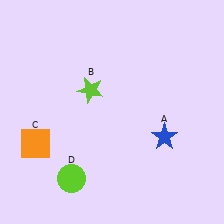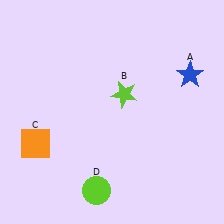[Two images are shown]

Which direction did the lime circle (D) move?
The lime circle (D) moved right.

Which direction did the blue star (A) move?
The blue star (A) moved up.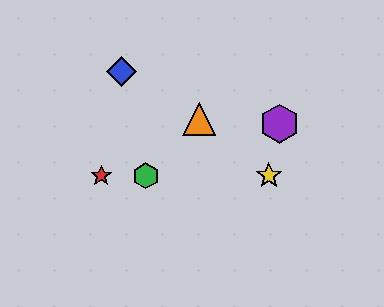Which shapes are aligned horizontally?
The red star, the green hexagon, the yellow star are aligned horizontally.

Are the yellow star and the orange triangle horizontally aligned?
No, the yellow star is at y≈176 and the orange triangle is at y≈119.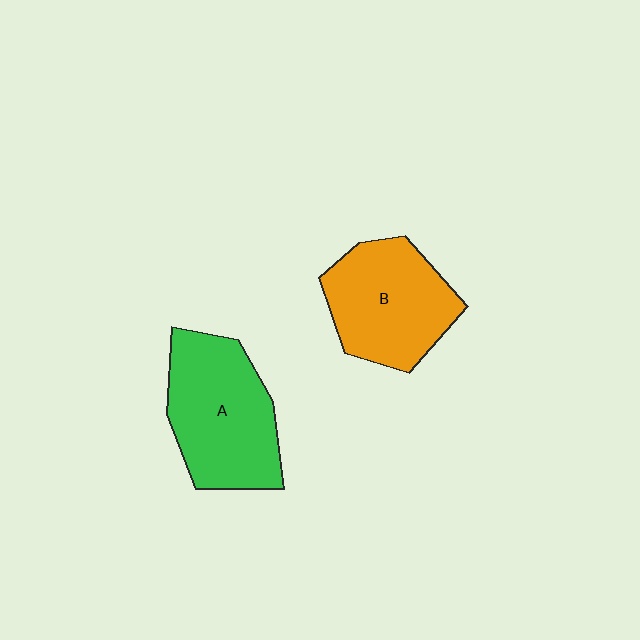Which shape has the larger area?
Shape A (green).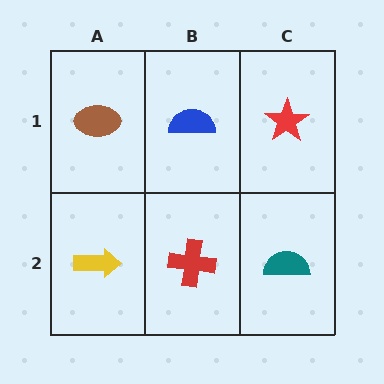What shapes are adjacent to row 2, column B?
A blue semicircle (row 1, column B), a yellow arrow (row 2, column A), a teal semicircle (row 2, column C).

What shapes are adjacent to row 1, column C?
A teal semicircle (row 2, column C), a blue semicircle (row 1, column B).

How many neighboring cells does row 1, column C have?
2.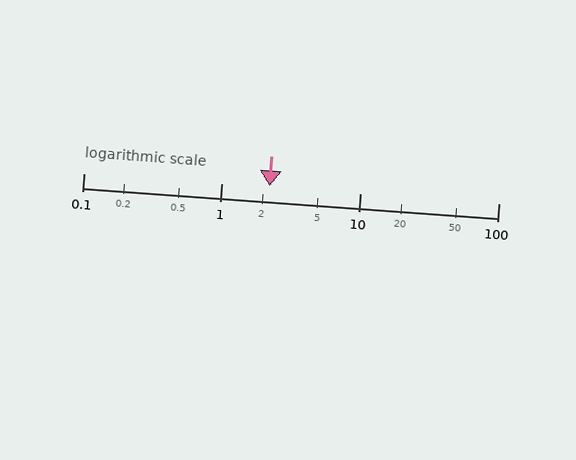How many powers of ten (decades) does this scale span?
The scale spans 3 decades, from 0.1 to 100.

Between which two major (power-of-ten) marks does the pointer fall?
The pointer is between 1 and 10.